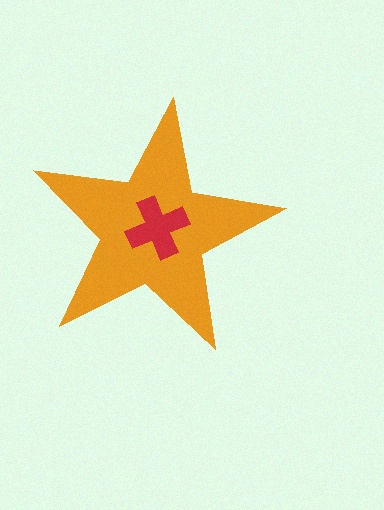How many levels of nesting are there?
2.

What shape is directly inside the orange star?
The red cross.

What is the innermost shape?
The red cross.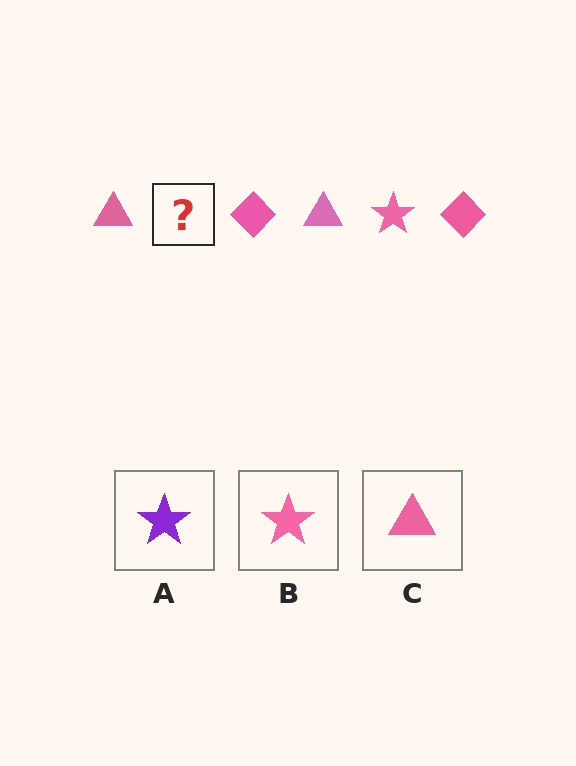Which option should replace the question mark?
Option B.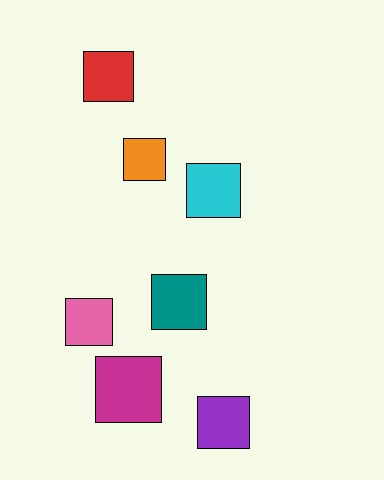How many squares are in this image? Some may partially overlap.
There are 7 squares.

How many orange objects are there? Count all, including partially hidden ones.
There is 1 orange object.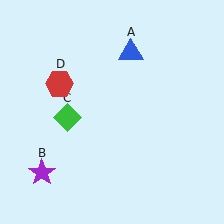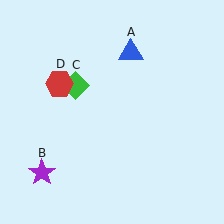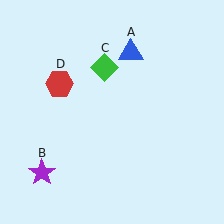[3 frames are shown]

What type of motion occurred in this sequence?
The green diamond (object C) rotated clockwise around the center of the scene.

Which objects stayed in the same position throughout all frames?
Blue triangle (object A) and purple star (object B) and red hexagon (object D) remained stationary.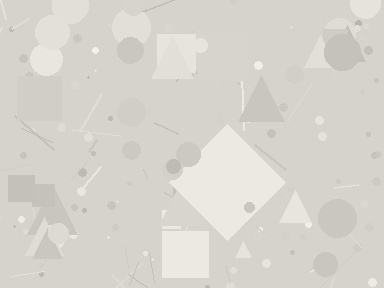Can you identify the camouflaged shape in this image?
The camouflaged shape is a diamond.